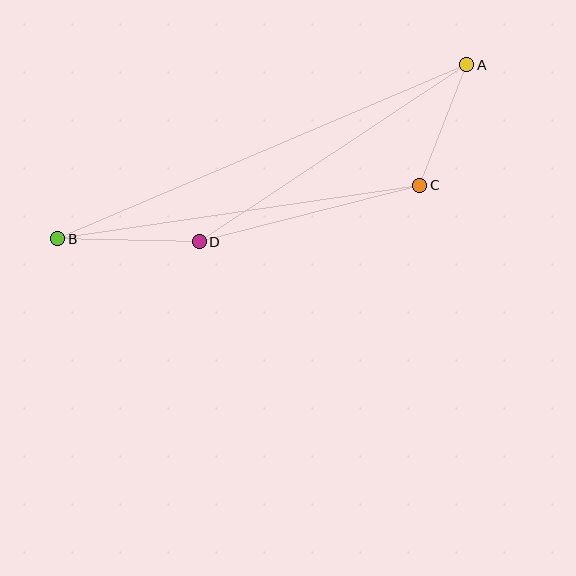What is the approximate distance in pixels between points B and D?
The distance between B and D is approximately 142 pixels.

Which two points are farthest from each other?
Points A and B are farthest from each other.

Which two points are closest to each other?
Points A and C are closest to each other.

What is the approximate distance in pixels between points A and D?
The distance between A and D is approximately 321 pixels.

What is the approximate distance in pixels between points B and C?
The distance between B and C is approximately 366 pixels.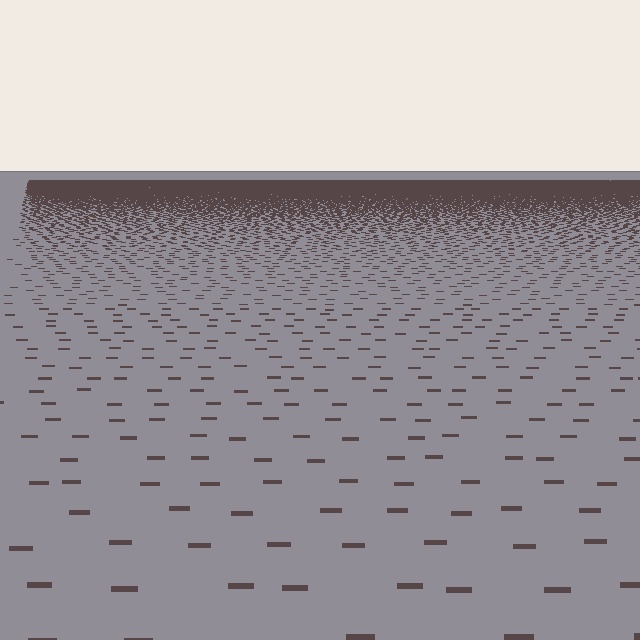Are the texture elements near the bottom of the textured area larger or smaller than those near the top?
Larger. Near the bottom, elements are closer to the viewer and appear at a bigger on-screen size.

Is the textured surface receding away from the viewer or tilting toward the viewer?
The surface is receding away from the viewer. Texture elements get smaller and denser toward the top.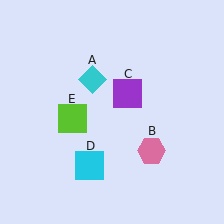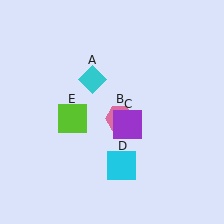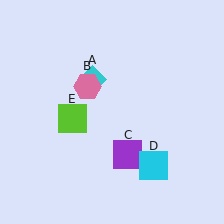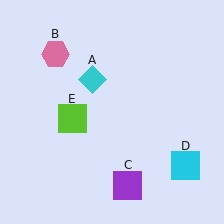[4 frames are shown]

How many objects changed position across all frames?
3 objects changed position: pink hexagon (object B), purple square (object C), cyan square (object D).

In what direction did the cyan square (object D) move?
The cyan square (object D) moved right.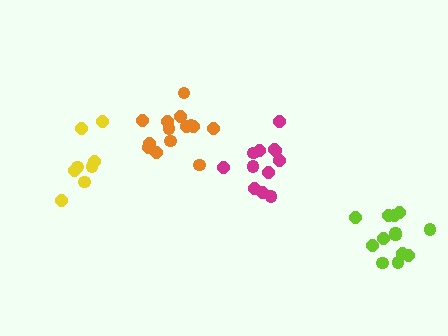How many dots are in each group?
Group 1: 8 dots, Group 2: 13 dots, Group 3: 12 dots, Group 4: 14 dots (47 total).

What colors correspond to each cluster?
The clusters are colored: yellow, lime, magenta, orange.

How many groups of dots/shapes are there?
There are 4 groups.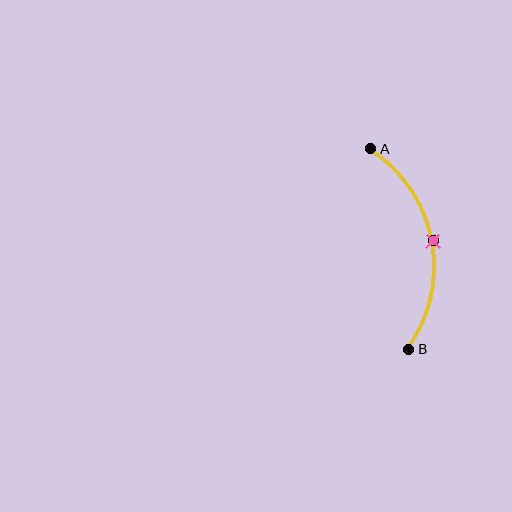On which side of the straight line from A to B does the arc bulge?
The arc bulges to the right of the straight line connecting A and B.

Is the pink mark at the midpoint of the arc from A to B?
Yes. The pink mark lies on the arc at equal arc-length from both A and B — it is the arc midpoint.